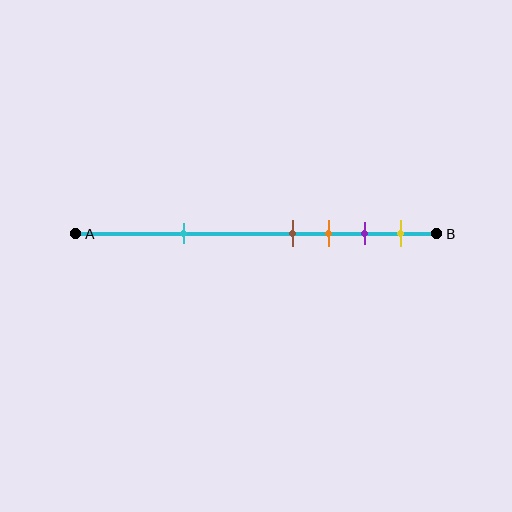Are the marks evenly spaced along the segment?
No, the marks are not evenly spaced.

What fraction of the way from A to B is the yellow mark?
The yellow mark is approximately 90% (0.9) of the way from A to B.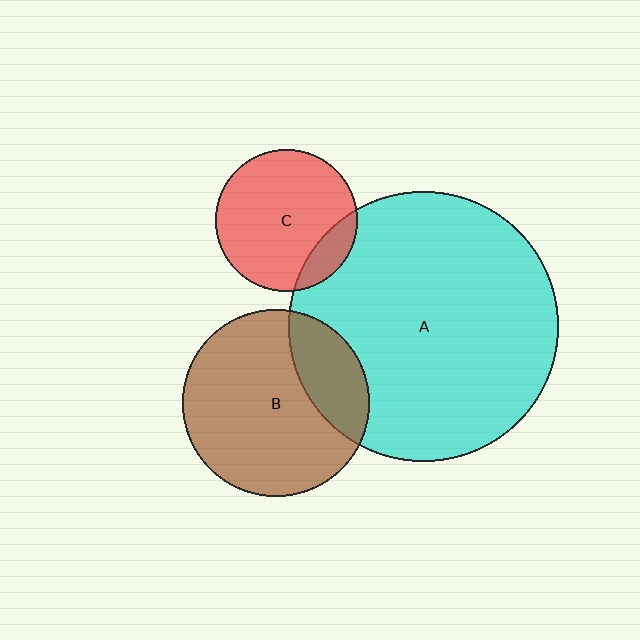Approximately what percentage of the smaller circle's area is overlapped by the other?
Approximately 15%.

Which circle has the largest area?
Circle A (cyan).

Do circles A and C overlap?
Yes.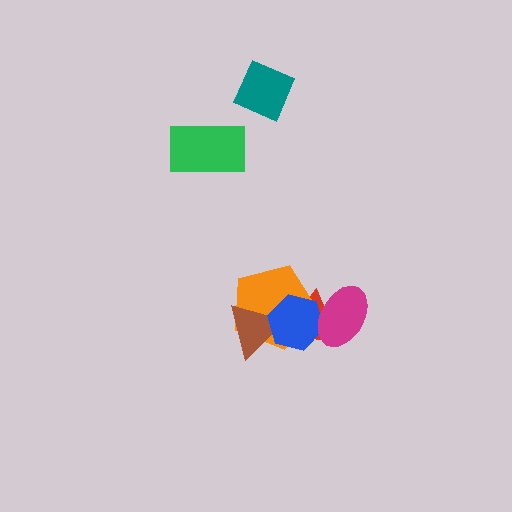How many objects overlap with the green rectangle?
0 objects overlap with the green rectangle.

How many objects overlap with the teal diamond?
0 objects overlap with the teal diamond.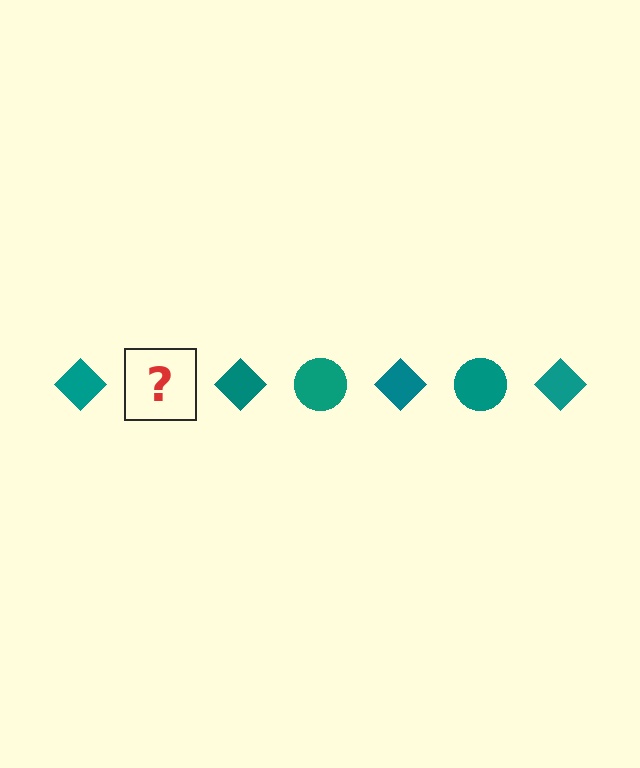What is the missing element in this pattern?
The missing element is a teal circle.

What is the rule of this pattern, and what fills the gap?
The rule is that the pattern cycles through diamond, circle shapes in teal. The gap should be filled with a teal circle.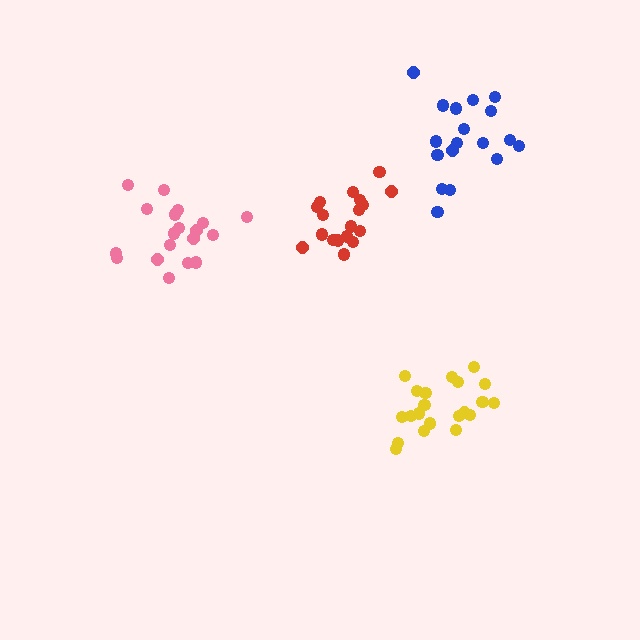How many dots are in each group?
Group 1: 19 dots, Group 2: 21 dots, Group 3: 18 dots, Group 4: 18 dots (76 total).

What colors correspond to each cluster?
The clusters are colored: pink, yellow, blue, red.